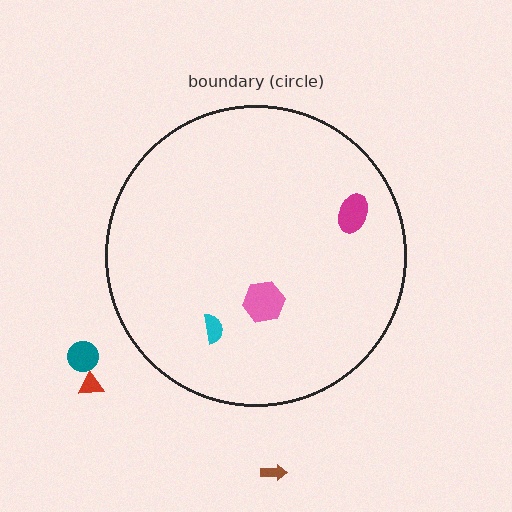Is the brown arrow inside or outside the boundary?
Outside.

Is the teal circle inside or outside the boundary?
Outside.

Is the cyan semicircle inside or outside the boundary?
Inside.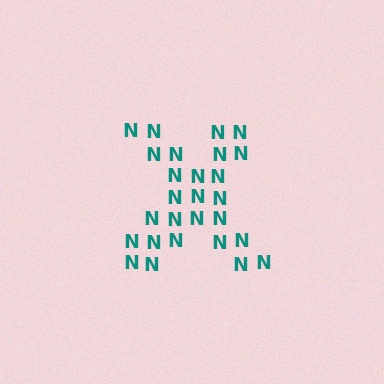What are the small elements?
The small elements are letter N's.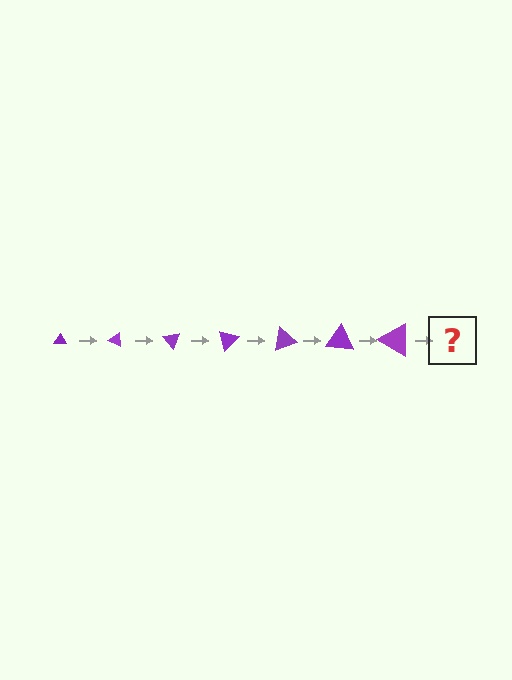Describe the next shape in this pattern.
It should be a triangle, larger than the previous one and rotated 175 degrees from the start.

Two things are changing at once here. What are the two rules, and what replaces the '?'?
The two rules are that the triangle grows larger each step and it rotates 25 degrees each step. The '?' should be a triangle, larger than the previous one and rotated 175 degrees from the start.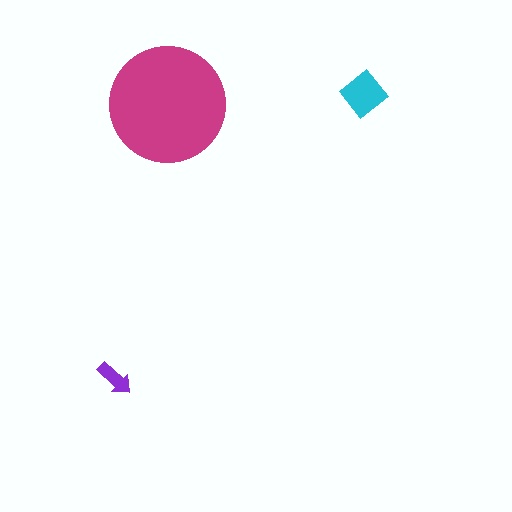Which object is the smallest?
The purple arrow.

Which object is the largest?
The magenta circle.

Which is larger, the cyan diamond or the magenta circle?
The magenta circle.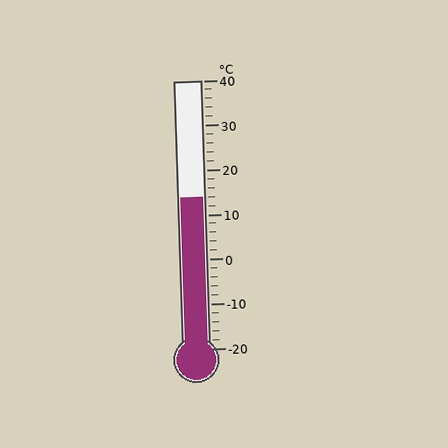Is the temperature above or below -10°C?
The temperature is above -10°C.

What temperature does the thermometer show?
The thermometer shows approximately 14°C.